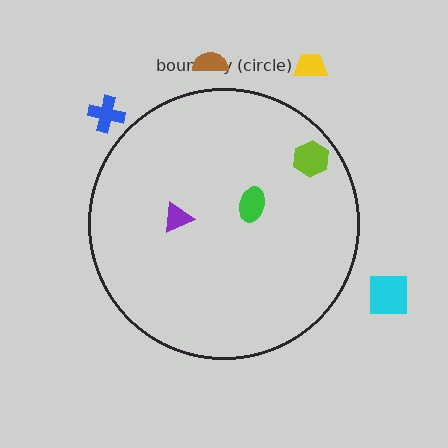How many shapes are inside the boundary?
3 inside, 4 outside.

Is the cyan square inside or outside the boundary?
Outside.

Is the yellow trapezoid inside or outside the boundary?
Outside.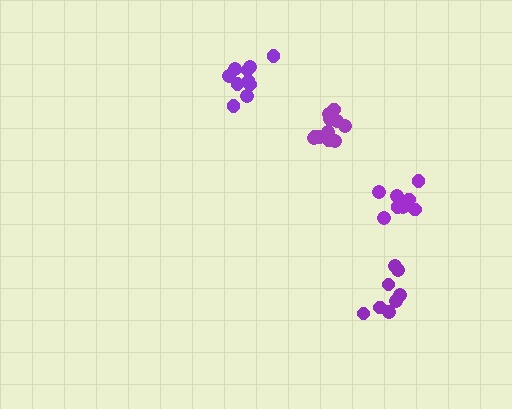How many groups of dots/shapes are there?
There are 4 groups.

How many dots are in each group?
Group 1: 8 dots, Group 2: 11 dots, Group 3: 10 dots, Group 4: 9 dots (38 total).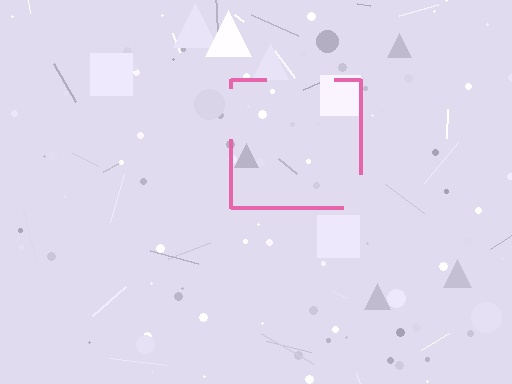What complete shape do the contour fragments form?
The contour fragments form a square.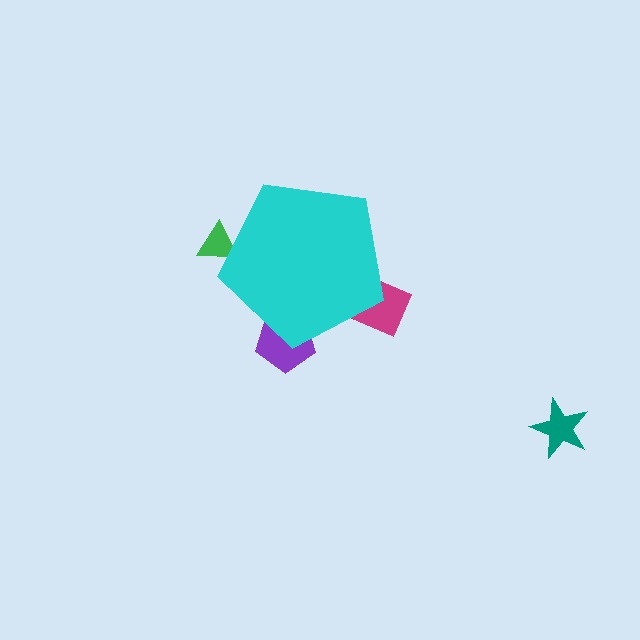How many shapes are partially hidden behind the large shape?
3 shapes are partially hidden.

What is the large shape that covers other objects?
A cyan pentagon.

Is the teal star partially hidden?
No, the teal star is fully visible.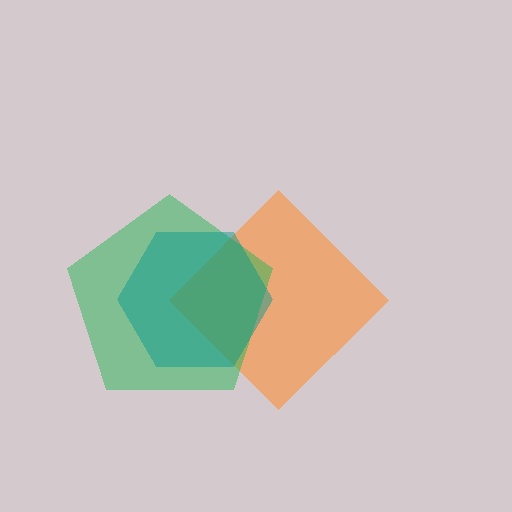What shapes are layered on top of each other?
The layered shapes are: an orange diamond, a green pentagon, a teal hexagon.